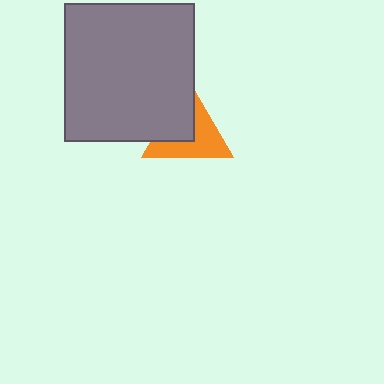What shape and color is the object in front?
The object in front is a gray rectangle.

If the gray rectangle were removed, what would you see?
You would see the complete orange triangle.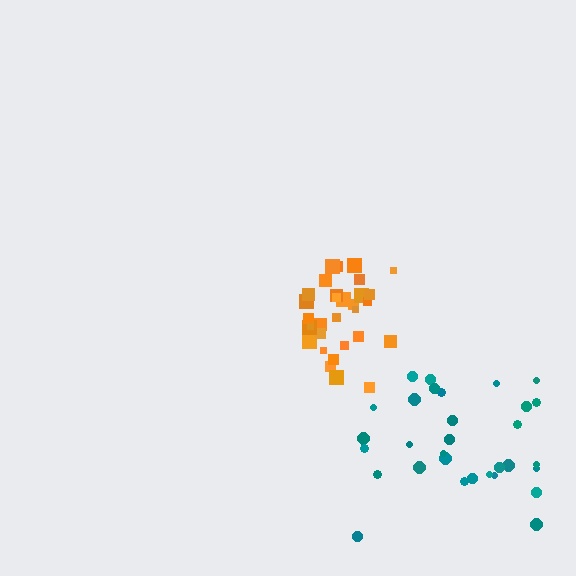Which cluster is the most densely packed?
Orange.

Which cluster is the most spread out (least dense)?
Teal.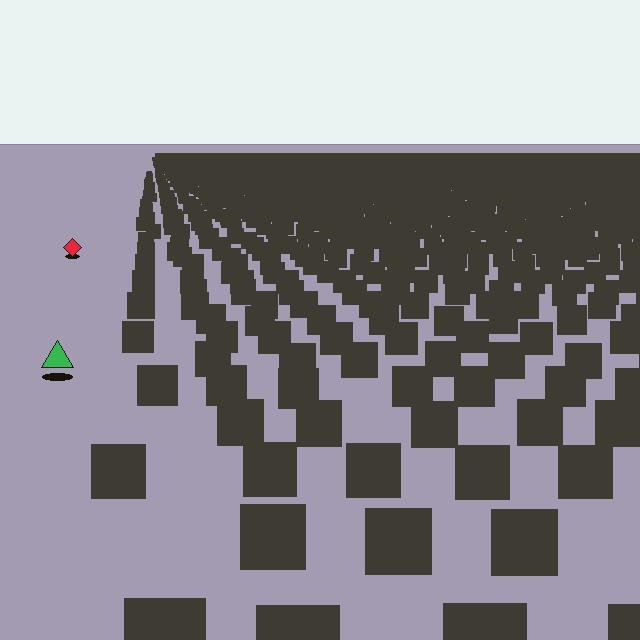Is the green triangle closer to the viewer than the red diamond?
Yes. The green triangle is closer — you can tell from the texture gradient: the ground texture is coarser near it.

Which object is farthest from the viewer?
The red diamond is farthest from the viewer. It appears smaller and the ground texture around it is denser.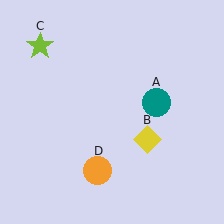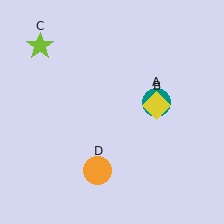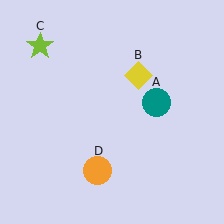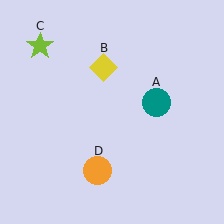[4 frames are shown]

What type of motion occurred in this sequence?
The yellow diamond (object B) rotated counterclockwise around the center of the scene.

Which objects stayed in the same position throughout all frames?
Teal circle (object A) and lime star (object C) and orange circle (object D) remained stationary.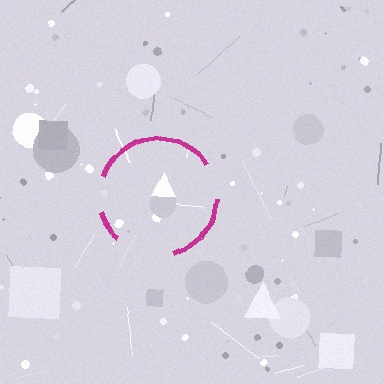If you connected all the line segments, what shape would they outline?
They would outline a circle.